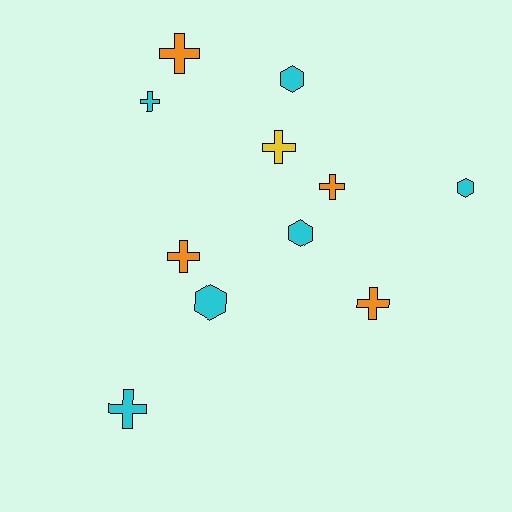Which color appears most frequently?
Cyan, with 6 objects.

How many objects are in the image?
There are 11 objects.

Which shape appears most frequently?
Cross, with 7 objects.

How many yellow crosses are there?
There is 1 yellow cross.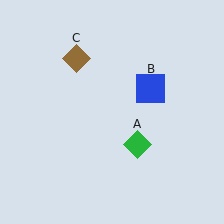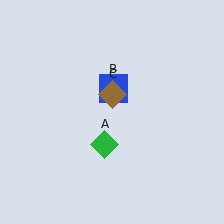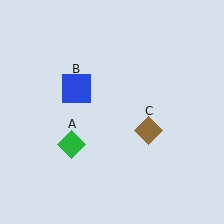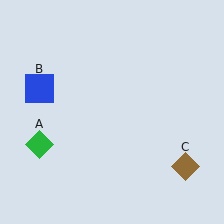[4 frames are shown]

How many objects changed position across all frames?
3 objects changed position: green diamond (object A), blue square (object B), brown diamond (object C).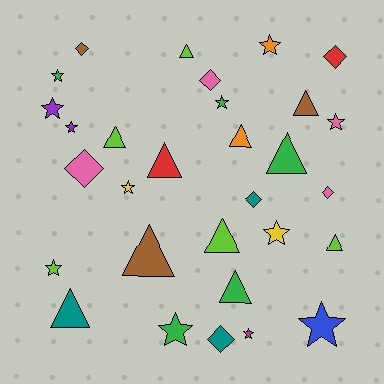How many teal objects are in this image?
There are 3 teal objects.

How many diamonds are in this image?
There are 7 diamonds.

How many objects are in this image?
There are 30 objects.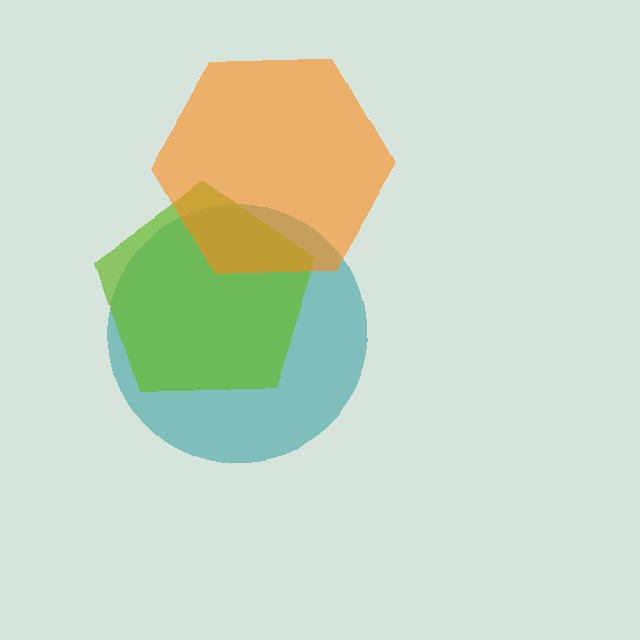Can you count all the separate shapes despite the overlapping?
Yes, there are 3 separate shapes.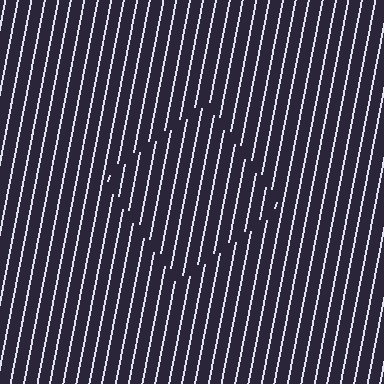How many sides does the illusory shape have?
4 sides — the line-ends trace a square.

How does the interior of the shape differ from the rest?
The interior of the shape contains the same grating, shifted by half a period — the contour is defined by the phase discontinuity where line-ends from the inner and outer gratings abut.